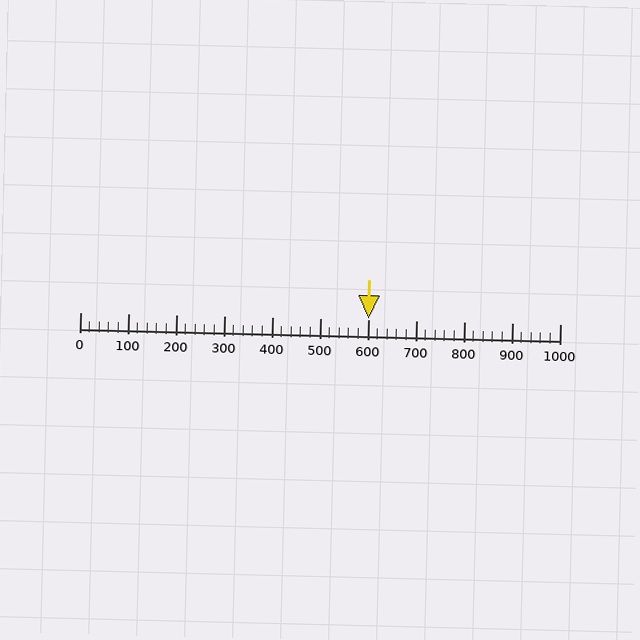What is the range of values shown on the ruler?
The ruler shows values from 0 to 1000.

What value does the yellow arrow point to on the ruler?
The yellow arrow points to approximately 600.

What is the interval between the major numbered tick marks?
The major tick marks are spaced 100 units apart.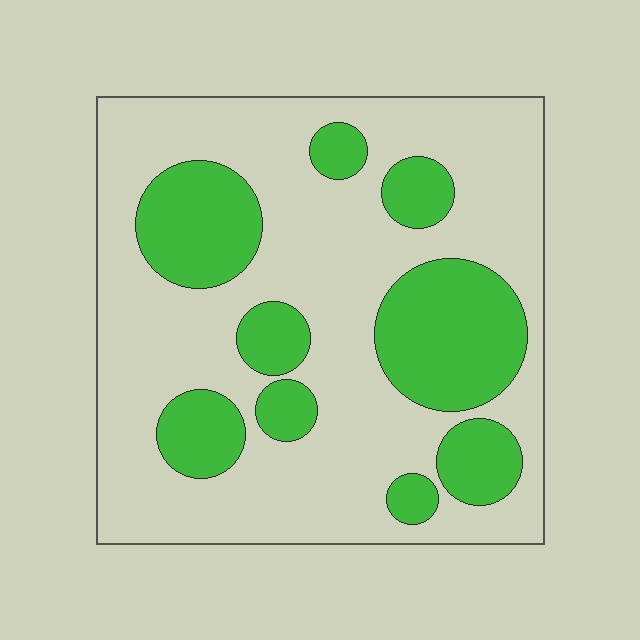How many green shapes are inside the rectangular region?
9.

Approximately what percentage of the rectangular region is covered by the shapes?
Approximately 30%.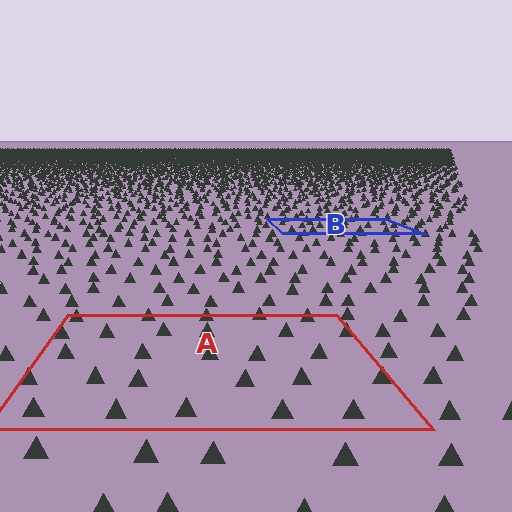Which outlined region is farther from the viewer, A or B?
Region B is farther from the viewer — the texture elements inside it appear smaller and more densely packed.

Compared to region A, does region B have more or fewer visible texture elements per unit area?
Region B has more texture elements per unit area — they are packed more densely because it is farther away.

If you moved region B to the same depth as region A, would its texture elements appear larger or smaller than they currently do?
They would appear larger. At a closer depth, the same texture elements are projected at a bigger on-screen size.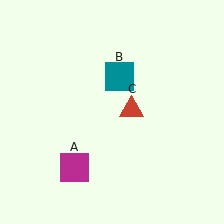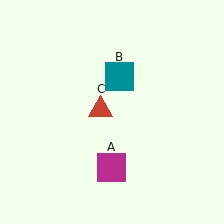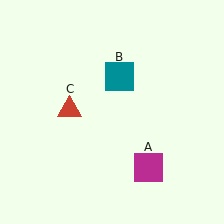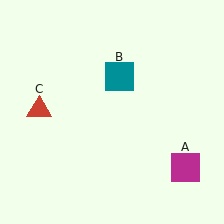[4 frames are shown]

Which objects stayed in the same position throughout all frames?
Teal square (object B) remained stationary.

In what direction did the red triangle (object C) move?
The red triangle (object C) moved left.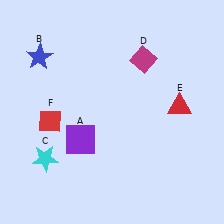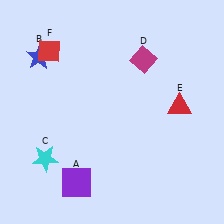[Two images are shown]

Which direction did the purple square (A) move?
The purple square (A) moved down.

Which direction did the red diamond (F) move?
The red diamond (F) moved up.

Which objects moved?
The objects that moved are: the purple square (A), the red diamond (F).